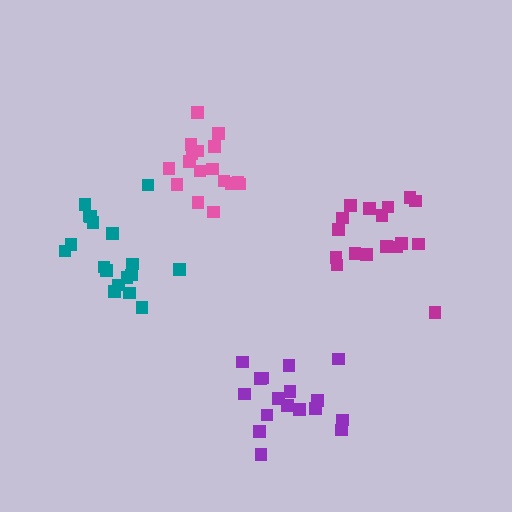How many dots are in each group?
Group 1: 17 dots, Group 2: 18 dots, Group 3: 17 dots, Group 4: 18 dots (70 total).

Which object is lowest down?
The purple cluster is bottommost.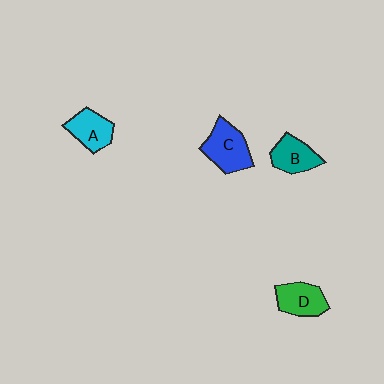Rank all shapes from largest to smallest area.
From largest to smallest: C (blue), D (green), A (cyan), B (teal).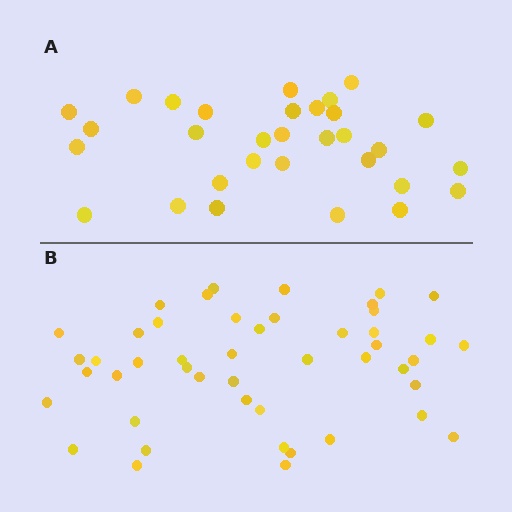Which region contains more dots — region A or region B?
Region B (the bottom region) has more dots.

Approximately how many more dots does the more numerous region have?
Region B has approximately 15 more dots than region A.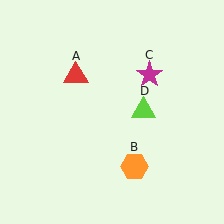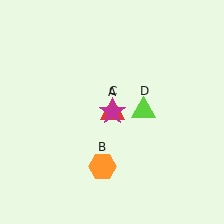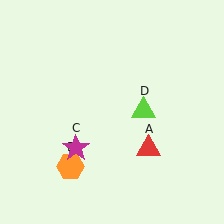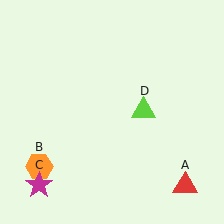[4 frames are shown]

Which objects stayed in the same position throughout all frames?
Lime triangle (object D) remained stationary.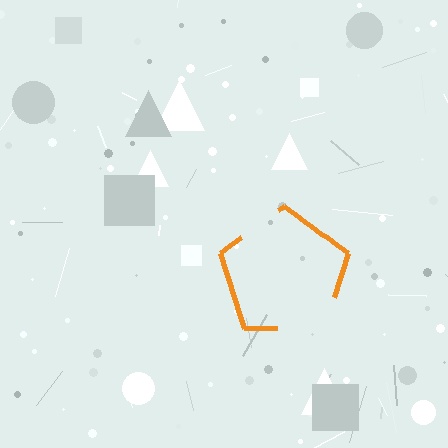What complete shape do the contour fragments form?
The contour fragments form a pentagon.